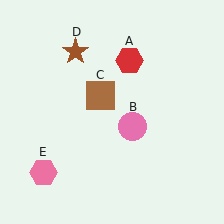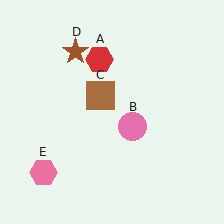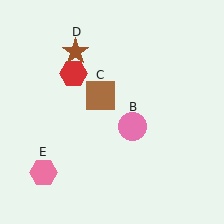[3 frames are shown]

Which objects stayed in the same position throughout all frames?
Pink circle (object B) and brown square (object C) and brown star (object D) and pink hexagon (object E) remained stationary.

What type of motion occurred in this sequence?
The red hexagon (object A) rotated counterclockwise around the center of the scene.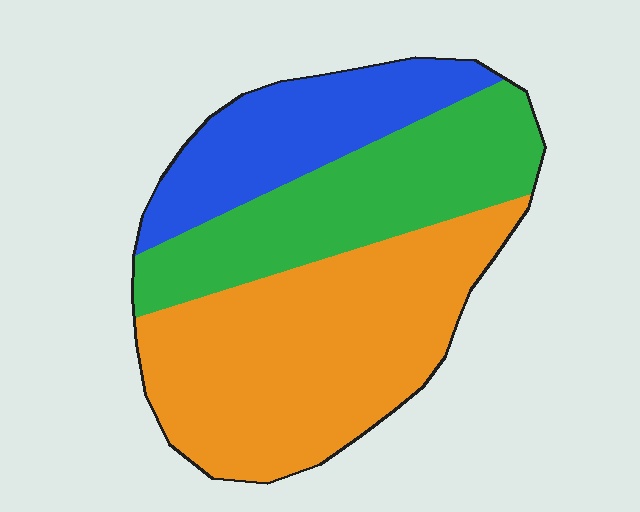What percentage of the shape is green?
Green covers around 30% of the shape.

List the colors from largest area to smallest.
From largest to smallest: orange, green, blue.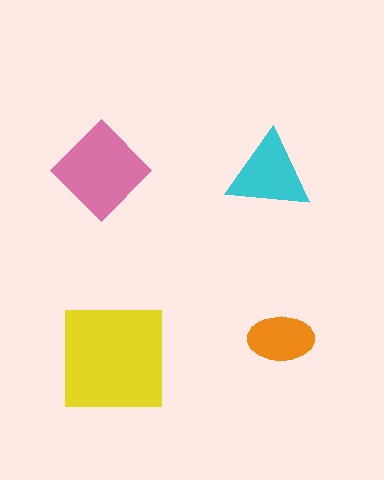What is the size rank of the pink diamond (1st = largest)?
2nd.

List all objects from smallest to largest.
The orange ellipse, the cyan triangle, the pink diamond, the yellow square.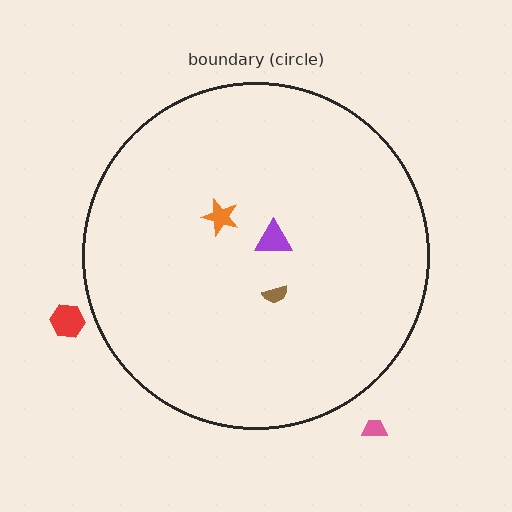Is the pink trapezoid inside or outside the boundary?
Outside.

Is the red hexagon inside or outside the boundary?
Outside.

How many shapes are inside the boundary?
3 inside, 2 outside.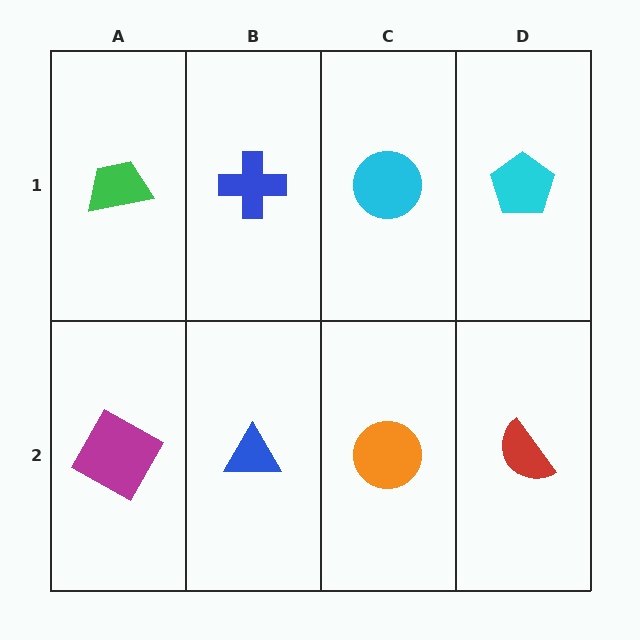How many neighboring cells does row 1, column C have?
3.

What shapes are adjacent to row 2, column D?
A cyan pentagon (row 1, column D), an orange circle (row 2, column C).